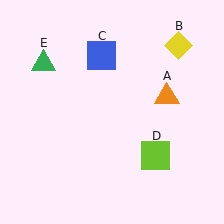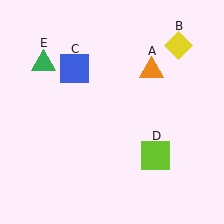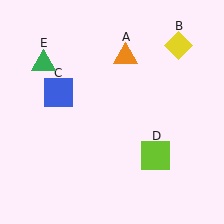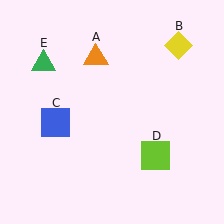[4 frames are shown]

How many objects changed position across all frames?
2 objects changed position: orange triangle (object A), blue square (object C).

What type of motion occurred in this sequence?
The orange triangle (object A), blue square (object C) rotated counterclockwise around the center of the scene.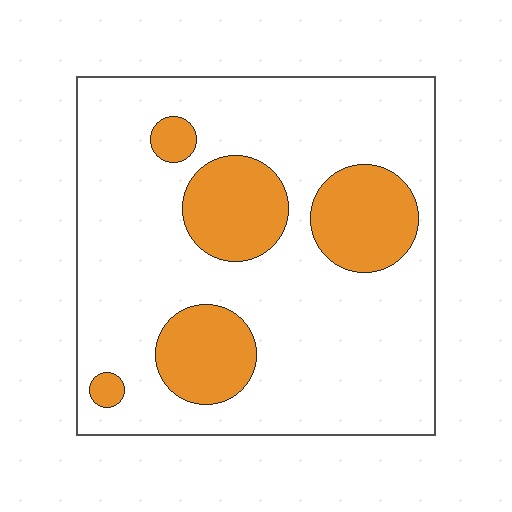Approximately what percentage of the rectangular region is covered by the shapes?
Approximately 20%.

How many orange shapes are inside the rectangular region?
5.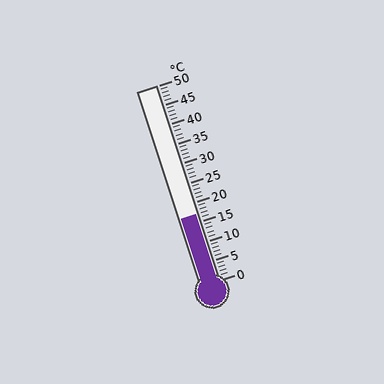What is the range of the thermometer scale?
The thermometer scale ranges from 0°C to 50°C.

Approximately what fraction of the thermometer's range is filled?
The thermometer is filled to approximately 35% of its range.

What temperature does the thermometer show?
The thermometer shows approximately 17°C.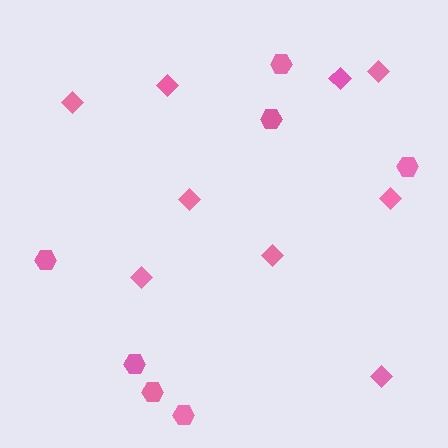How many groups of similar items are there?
There are 2 groups: one group of hexagons (7) and one group of diamonds (9).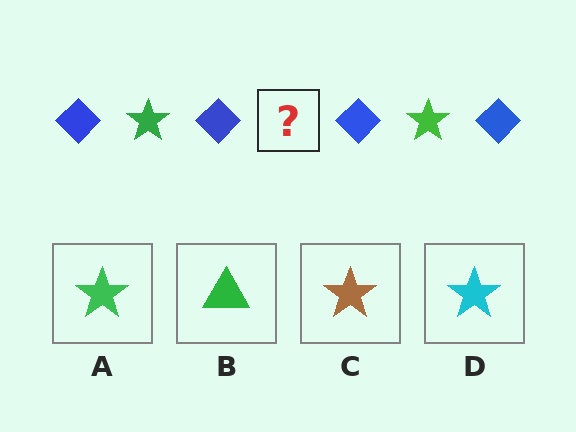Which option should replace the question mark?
Option A.